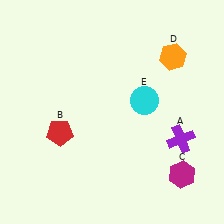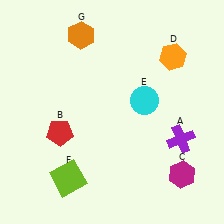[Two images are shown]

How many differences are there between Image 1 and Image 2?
There are 2 differences between the two images.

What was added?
A lime square (F), an orange hexagon (G) were added in Image 2.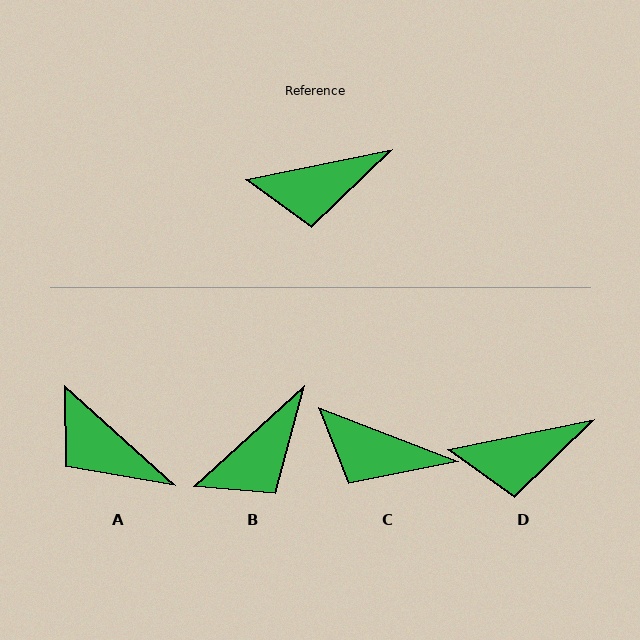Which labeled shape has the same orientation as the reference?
D.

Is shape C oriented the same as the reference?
No, it is off by about 33 degrees.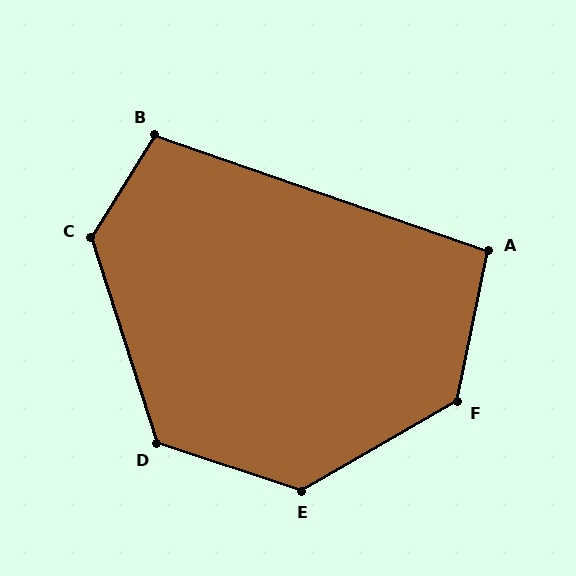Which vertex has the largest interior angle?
E, at approximately 132 degrees.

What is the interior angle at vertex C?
Approximately 131 degrees (obtuse).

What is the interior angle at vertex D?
Approximately 126 degrees (obtuse).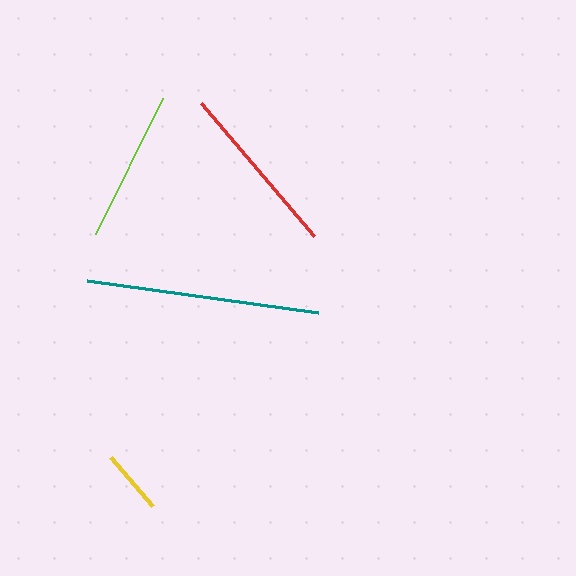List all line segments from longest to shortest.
From longest to shortest: teal, red, lime, yellow.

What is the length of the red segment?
The red segment is approximately 174 pixels long.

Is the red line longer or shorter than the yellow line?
The red line is longer than the yellow line.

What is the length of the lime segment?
The lime segment is approximately 152 pixels long.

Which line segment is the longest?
The teal line is the longest at approximately 233 pixels.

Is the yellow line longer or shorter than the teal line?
The teal line is longer than the yellow line.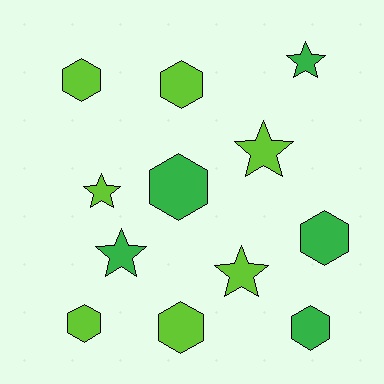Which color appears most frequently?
Lime, with 7 objects.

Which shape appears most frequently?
Hexagon, with 7 objects.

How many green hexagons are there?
There are 3 green hexagons.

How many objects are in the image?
There are 12 objects.